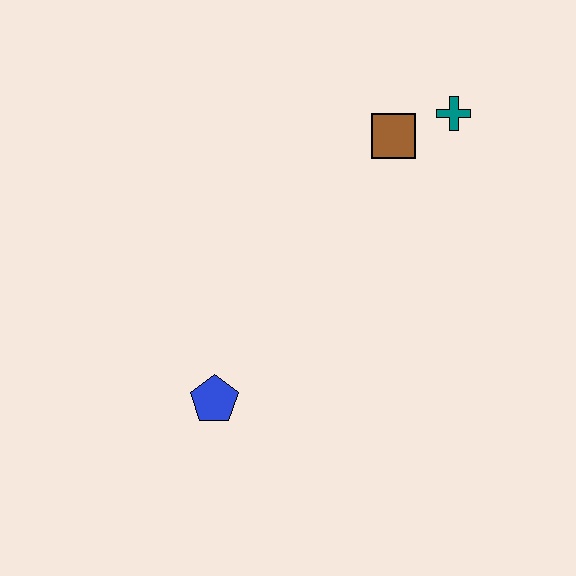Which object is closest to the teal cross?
The brown square is closest to the teal cross.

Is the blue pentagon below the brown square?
Yes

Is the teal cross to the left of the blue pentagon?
No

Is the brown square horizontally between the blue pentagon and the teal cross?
Yes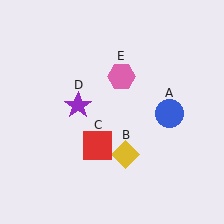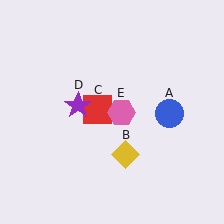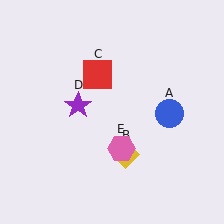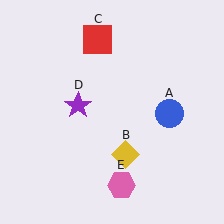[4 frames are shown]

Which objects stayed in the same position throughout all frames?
Blue circle (object A) and yellow diamond (object B) and purple star (object D) remained stationary.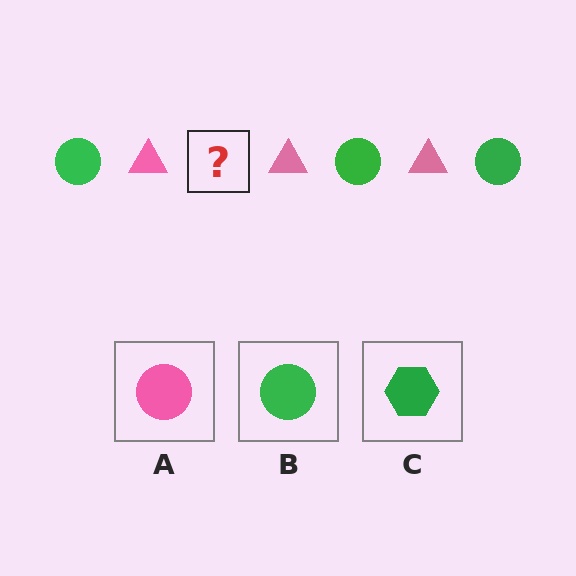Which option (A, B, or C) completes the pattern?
B.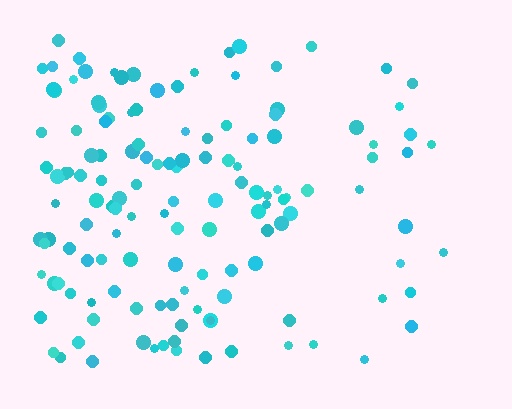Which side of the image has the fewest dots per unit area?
The right.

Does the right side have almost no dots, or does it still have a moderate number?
Still a moderate number, just noticeably fewer than the left.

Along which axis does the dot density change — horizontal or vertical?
Horizontal.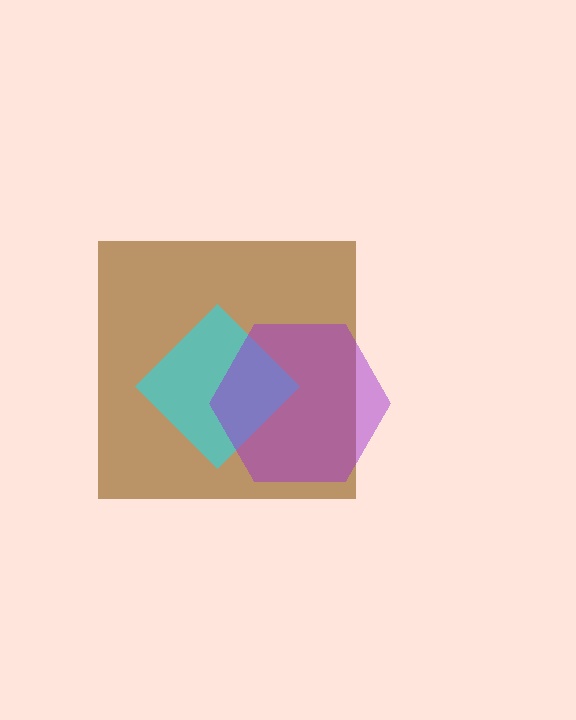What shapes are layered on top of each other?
The layered shapes are: a brown square, a cyan diamond, a purple hexagon.